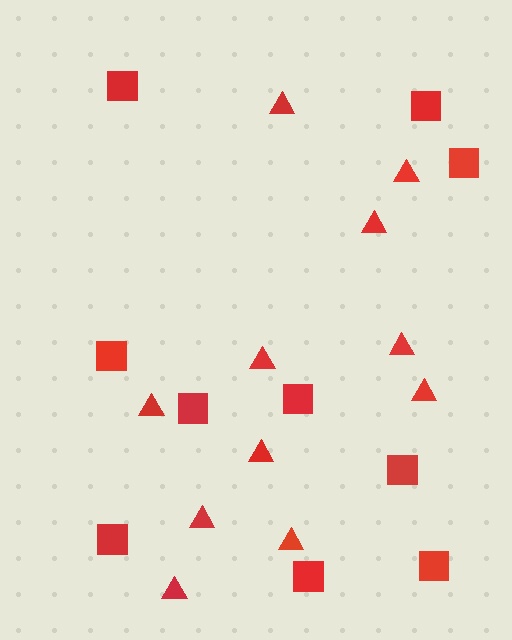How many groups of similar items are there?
There are 2 groups: one group of triangles (11) and one group of squares (10).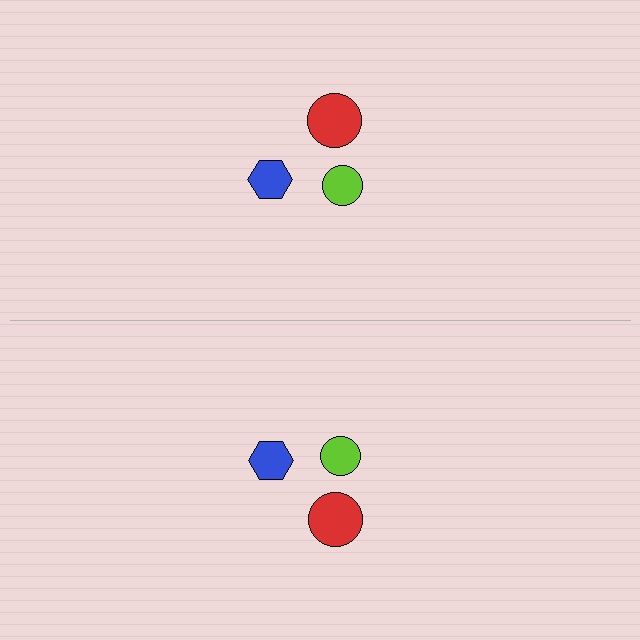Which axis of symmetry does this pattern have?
The pattern has a horizontal axis of symmetry running through the center of the image.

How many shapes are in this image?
There are 6 shapes in this image.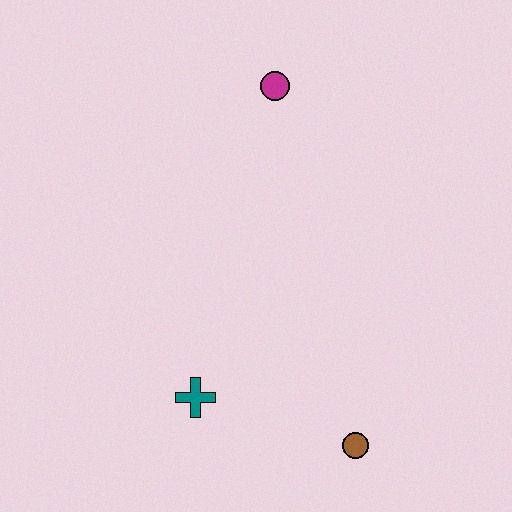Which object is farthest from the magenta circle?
The brown circle is farthest from the magenta circle.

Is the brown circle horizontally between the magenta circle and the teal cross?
No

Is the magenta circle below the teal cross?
No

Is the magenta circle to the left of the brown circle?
Yes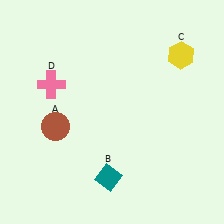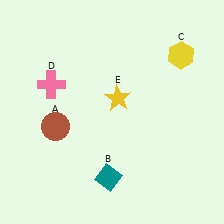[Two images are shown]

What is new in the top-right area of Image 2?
A yellow star (E) was added in the top-right area of Image 2.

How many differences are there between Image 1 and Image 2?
There is 1 difference between the two images.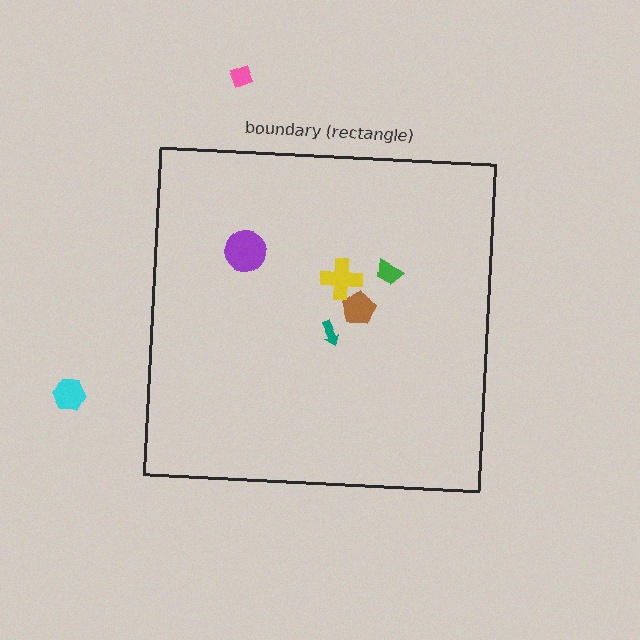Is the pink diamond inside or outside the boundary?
Outside.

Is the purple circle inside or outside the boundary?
Inside.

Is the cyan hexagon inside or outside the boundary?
Outside.